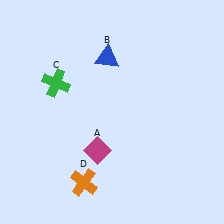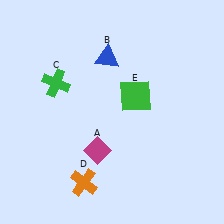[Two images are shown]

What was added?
A green square (E) was added in Image 2.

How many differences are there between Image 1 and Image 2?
There is 1 difference between the two images.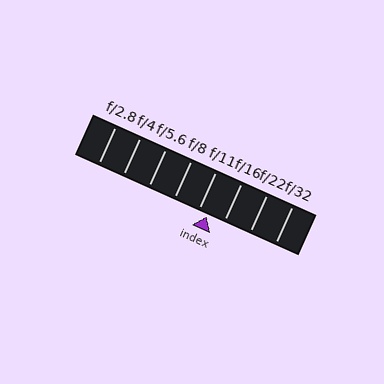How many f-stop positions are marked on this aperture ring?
There are 8 f-stop positions marked.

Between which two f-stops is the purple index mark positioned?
The index mark is between f/11 and f/16.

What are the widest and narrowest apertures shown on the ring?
The widest aperture shown is f/2.8 and the narrowest is f/32.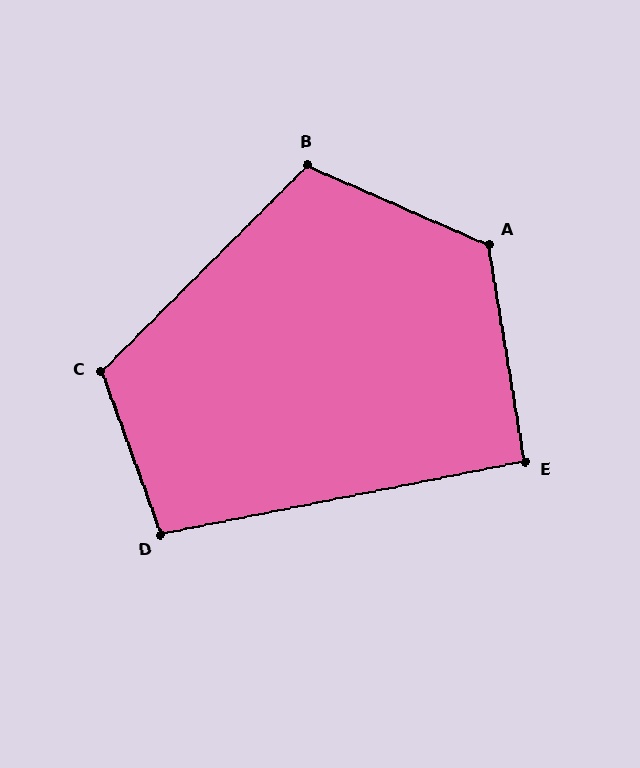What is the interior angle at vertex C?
Approximately 115 degrees (obtuse).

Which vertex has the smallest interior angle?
E, at approximately 92 degrees.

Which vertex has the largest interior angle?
A, at approximately 123 degrees.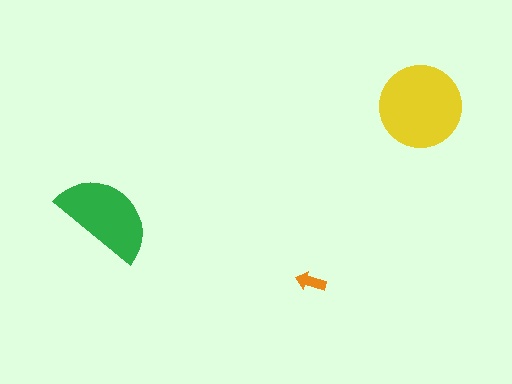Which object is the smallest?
The orange arrow.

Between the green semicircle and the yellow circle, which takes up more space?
The yellow circle.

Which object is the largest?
The yellow circle.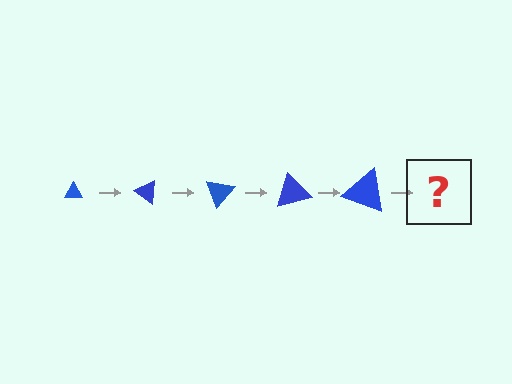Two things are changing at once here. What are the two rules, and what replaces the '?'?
The two rules are that the triangle grows larger each step and it rotates 35 degrees each step. The '?' should be a triangle, larger than the previous one and rotated 175 degrees from the start.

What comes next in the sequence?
The next element should be a triangle, larger than the previous one and rotated 175 degrees from the start.